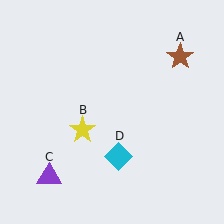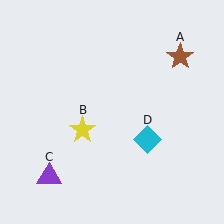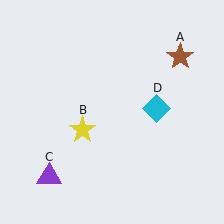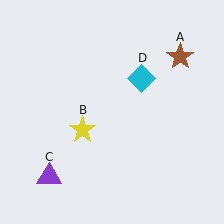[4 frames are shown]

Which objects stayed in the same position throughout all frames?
Brown star (object A) and yellow star (object B) and purple triangle (object C) remained stationary.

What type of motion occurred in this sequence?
The cyan diamond (object D) rotated counterclockwise around the center of the scene.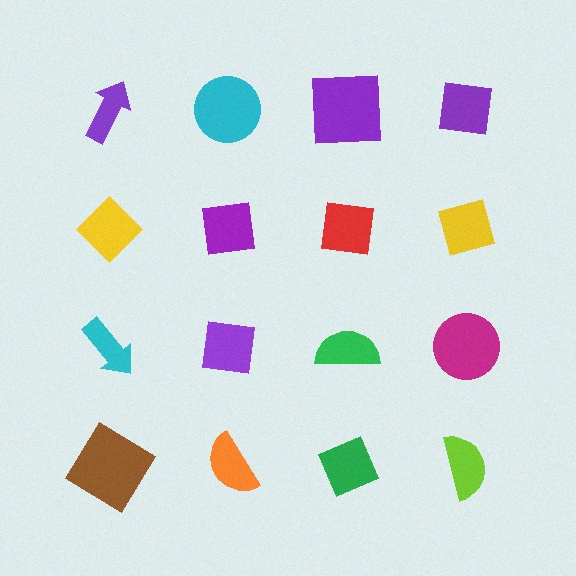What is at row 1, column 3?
A purple square.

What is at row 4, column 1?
A brown diamond.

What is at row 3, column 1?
A cyan arrow.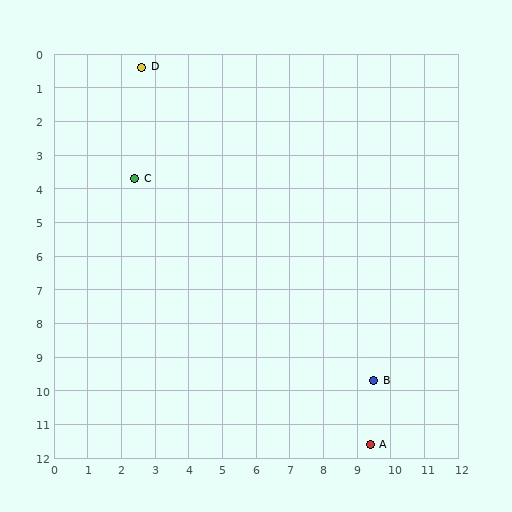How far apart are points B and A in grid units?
Points B and A are about 1.9 grid units apart.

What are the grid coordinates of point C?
Point C is at approximately (2.4, 3.7).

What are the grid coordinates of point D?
Point D is at approximately (2.6, 0.4).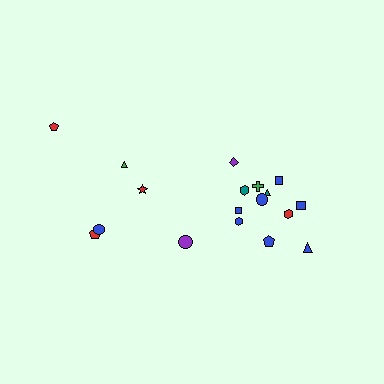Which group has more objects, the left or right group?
The right group.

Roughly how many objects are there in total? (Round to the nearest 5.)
Roughly 20 objects in total.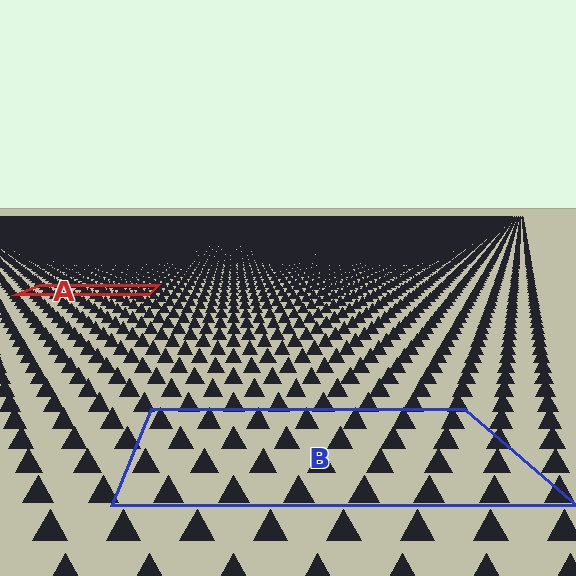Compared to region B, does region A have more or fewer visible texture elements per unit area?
Region A has more texture elements per unit area — they are packed more densely because it is farther away.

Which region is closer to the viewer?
Region B is closer. The texture elements there are larger and more spread out.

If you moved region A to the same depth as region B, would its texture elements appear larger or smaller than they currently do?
They would appear larger. At a closer depth, the same texture elements are projected at a bigger on-screen size.